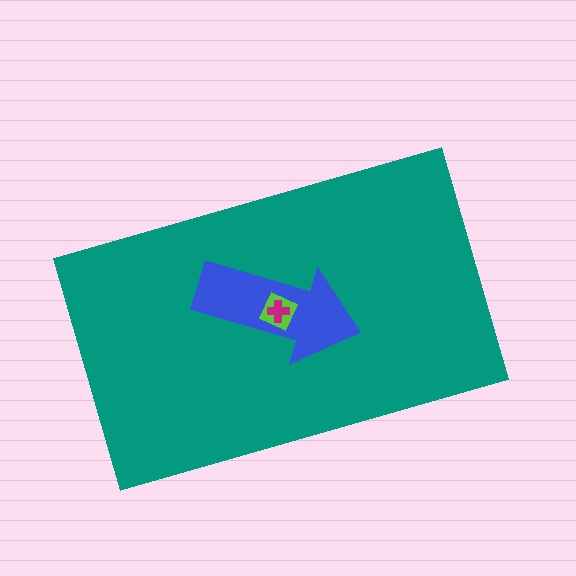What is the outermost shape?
The teal rectangle.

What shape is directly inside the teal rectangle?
The blue arrow.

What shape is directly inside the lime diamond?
The magenta cross.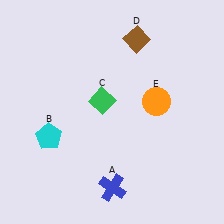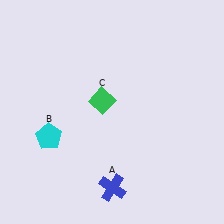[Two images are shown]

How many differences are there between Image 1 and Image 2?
There are 2 differences between the two images.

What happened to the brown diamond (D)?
The brown diamond (D) was removed in Image 2. It was in the top-right area of Image 1.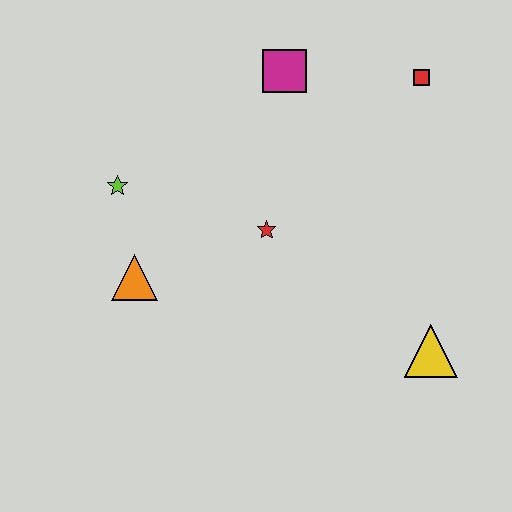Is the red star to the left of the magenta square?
Yes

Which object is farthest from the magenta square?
The yellow triangle is farthest from the magenta square.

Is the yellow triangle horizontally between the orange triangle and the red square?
No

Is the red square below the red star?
No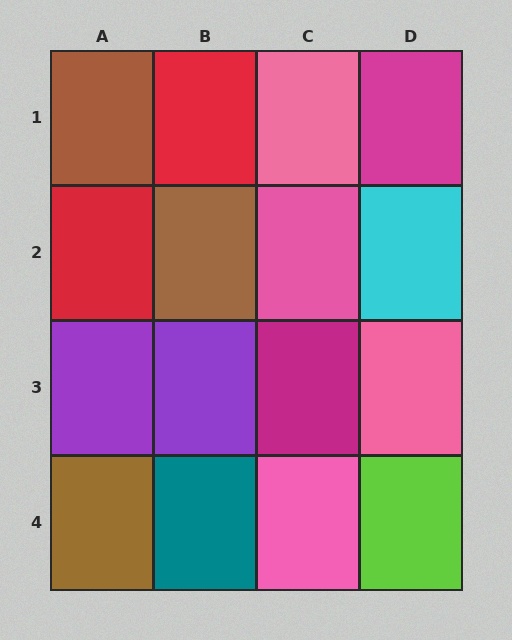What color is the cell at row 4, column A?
Brown.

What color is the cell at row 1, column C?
Pink.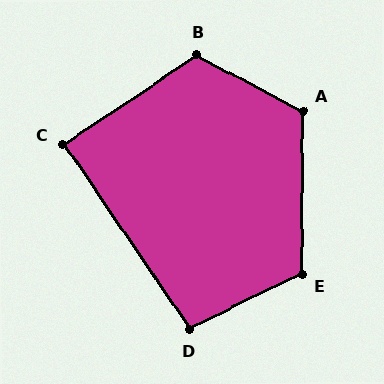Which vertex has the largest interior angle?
B, at approximately 118 degrees.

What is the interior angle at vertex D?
Approximately 98 degrees (obtuse).